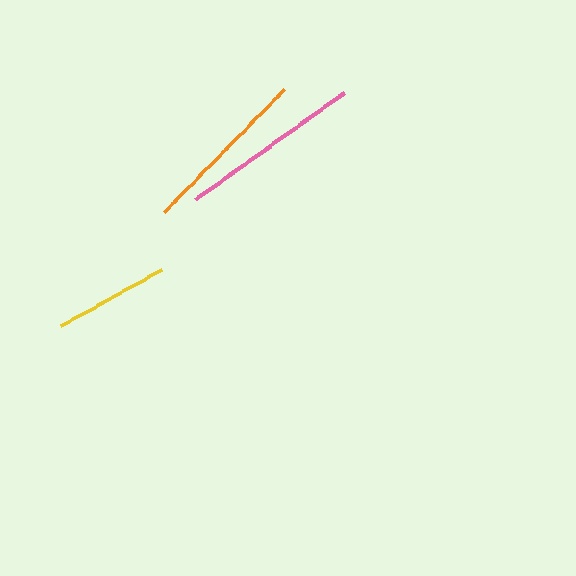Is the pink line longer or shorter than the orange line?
The pink line is longer than the orange line.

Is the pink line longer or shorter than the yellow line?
The pink line is longer than the yellow line.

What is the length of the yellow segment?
The yellow segment is approximately 116 pixels long.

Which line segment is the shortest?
The yellow line is the shortest at approximately 116 pixels.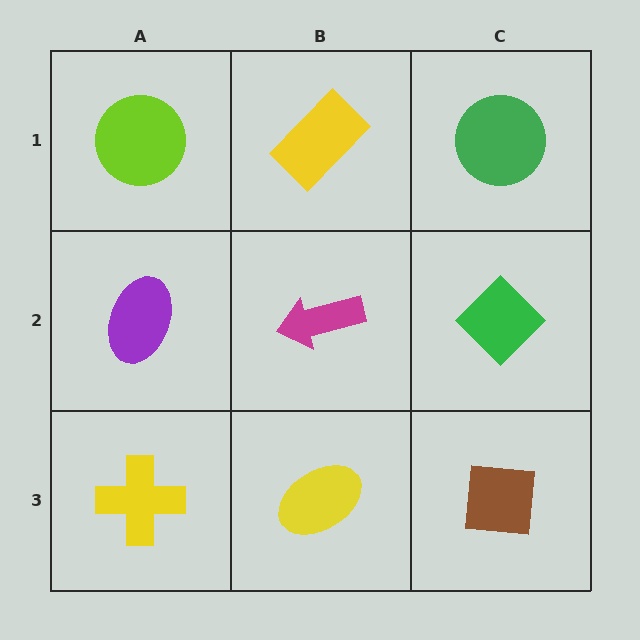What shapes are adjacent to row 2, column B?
A yellow rectangle (row 1, column B), a yellow ellipse (row 3, column B), a purple ellipse (row 2, column A), a green diamond (row 2, column C).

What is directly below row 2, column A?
A yellow cross.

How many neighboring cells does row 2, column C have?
3.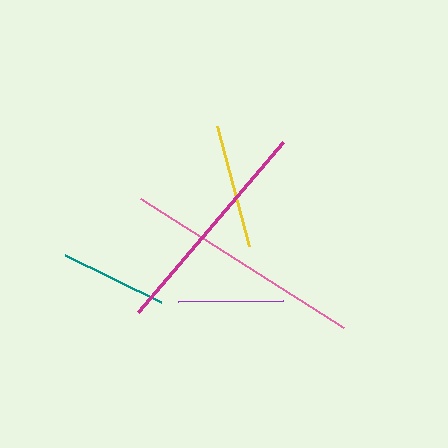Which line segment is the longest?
The pink line is the longest at approximately 241 pixels.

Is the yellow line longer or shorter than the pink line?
The pink line is longer than the yellow line.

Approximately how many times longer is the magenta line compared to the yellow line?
The magenta line is approximately 1.8 times the length of the yellow line.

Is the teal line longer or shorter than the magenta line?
The magenta line is longer than the teal line.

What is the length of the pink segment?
The pink segment is approximately 241 pixels long.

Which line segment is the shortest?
The purple line is the shortest at approximately 105 pixels.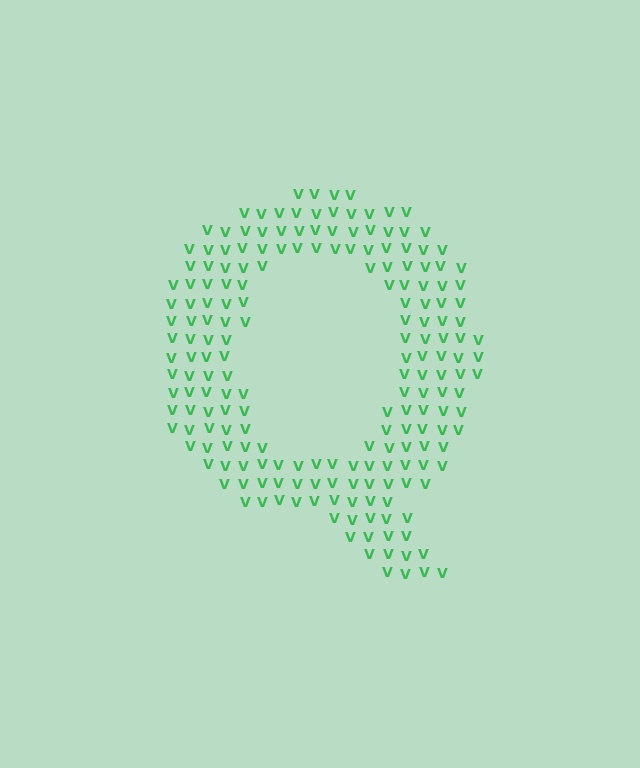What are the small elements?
The small elements are letter V's.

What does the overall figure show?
The overall figure shows the letter Q.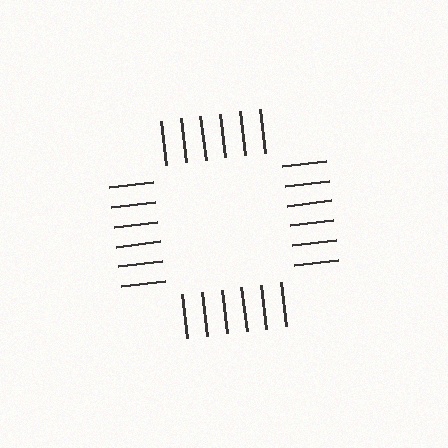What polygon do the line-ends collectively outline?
An illusory square — the line segments terminate on its edges but no continuous stroke is drawn.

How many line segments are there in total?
24 — 6 along each of the 4 edges.